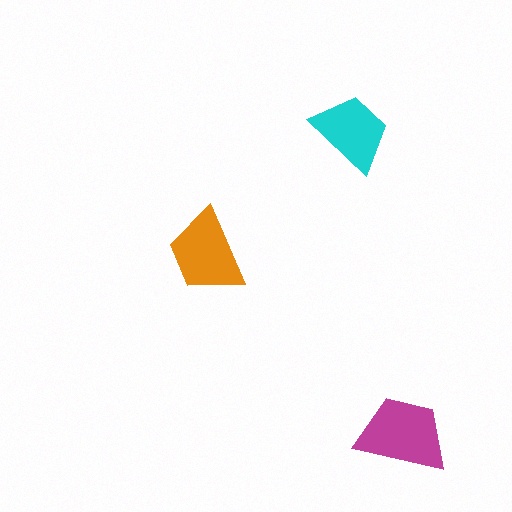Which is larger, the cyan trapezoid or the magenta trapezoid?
The magenta one.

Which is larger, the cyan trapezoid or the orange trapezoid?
The orange one.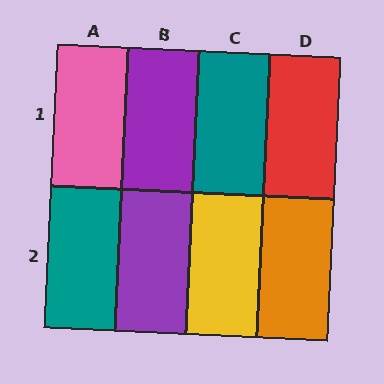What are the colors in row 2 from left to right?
Teal, purple, yellow, orange.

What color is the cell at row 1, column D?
Red.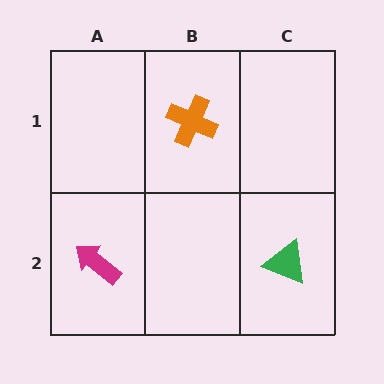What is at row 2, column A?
A magenta arrow.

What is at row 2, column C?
A green triangle.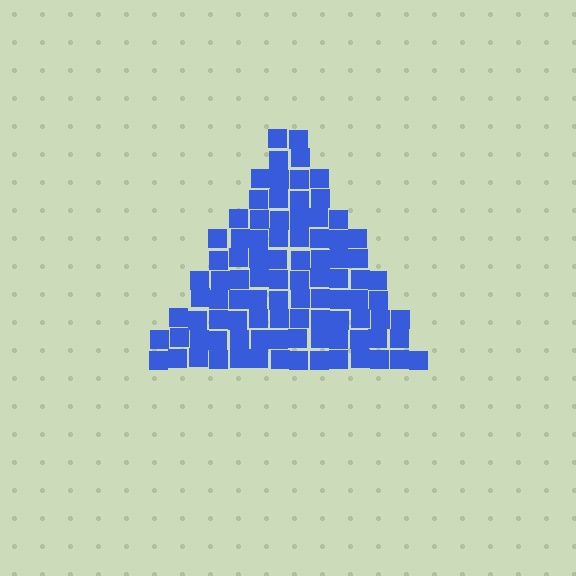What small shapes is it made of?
It is made of small squares.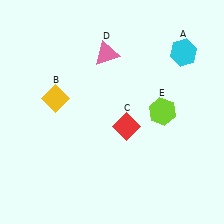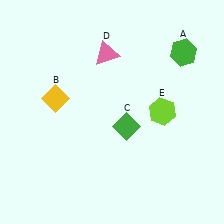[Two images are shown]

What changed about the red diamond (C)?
In Image 1, C is red. In Image 2, it changed to green.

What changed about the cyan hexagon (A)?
In Image 1, A is cyan. In Image 2, it changed to green.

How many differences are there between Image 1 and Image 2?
There are 2 differences between the two images.